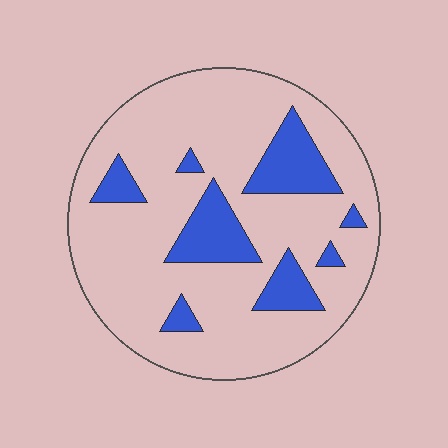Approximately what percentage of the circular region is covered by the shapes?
Approximately 20%.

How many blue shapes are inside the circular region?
8.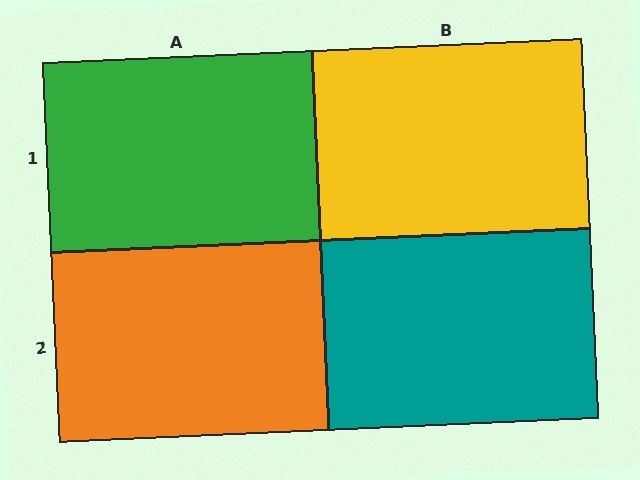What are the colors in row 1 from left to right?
Green, yellow.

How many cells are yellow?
1 cell is yellow.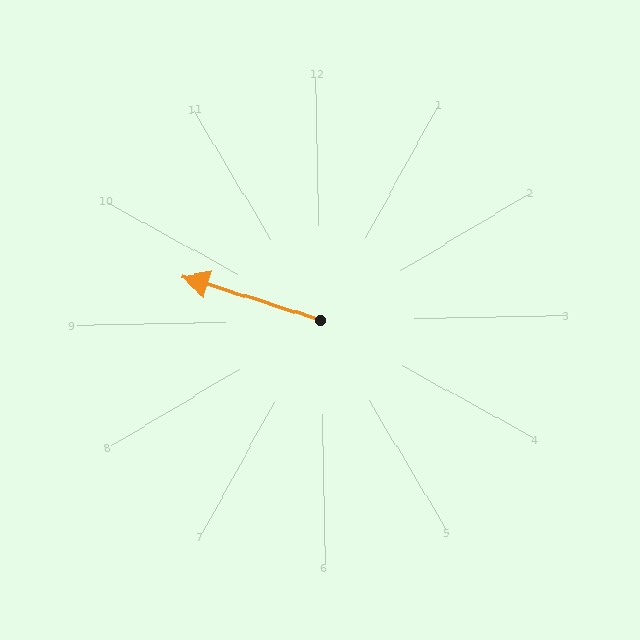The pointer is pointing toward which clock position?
Roughly 10 o'clock.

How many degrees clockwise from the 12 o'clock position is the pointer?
Approximately 289 degrees.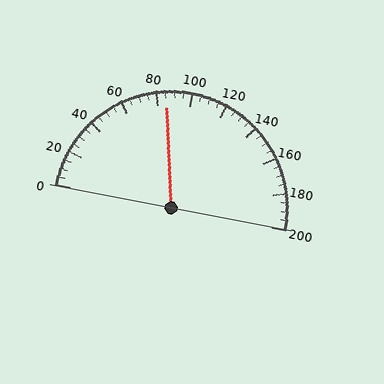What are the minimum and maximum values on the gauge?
The gauge ranges from 0 to 200.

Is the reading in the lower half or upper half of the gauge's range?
The reading is in the lower half of the range (0 to 200).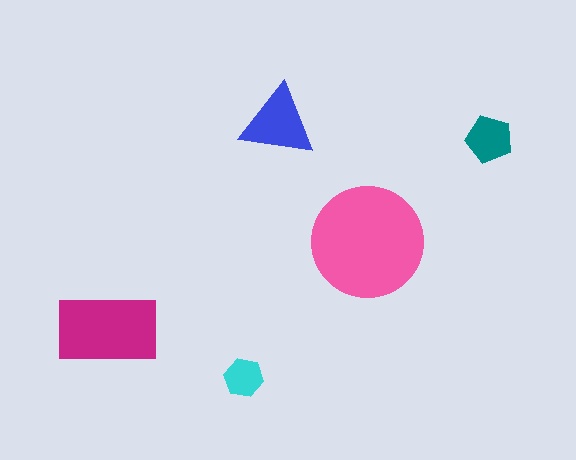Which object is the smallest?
The cyan hexagon.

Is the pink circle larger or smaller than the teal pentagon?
Larger.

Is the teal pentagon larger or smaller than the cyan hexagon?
Larger.